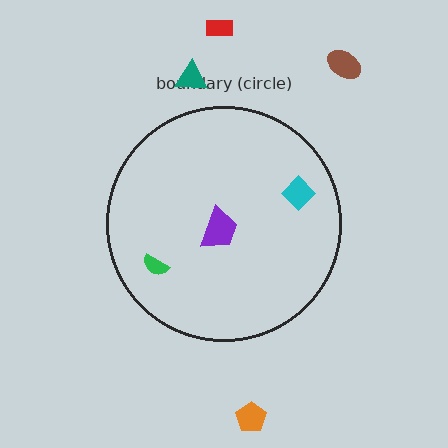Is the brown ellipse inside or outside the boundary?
Outside.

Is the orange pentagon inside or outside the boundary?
Outside.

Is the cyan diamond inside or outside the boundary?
Inside.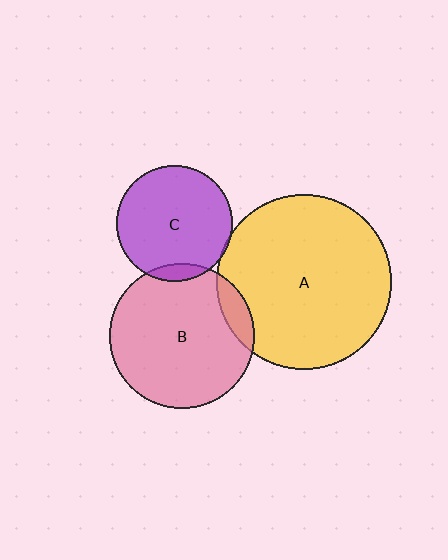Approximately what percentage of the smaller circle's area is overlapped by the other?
Approximately 10%.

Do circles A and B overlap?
Yes.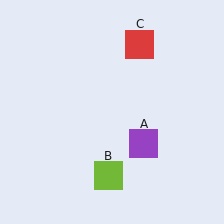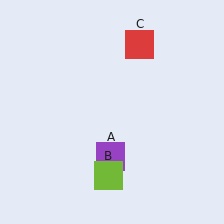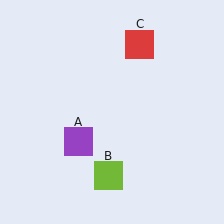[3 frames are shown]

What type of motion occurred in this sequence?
The purple square (object A) rotated clockwise around the center of the scene.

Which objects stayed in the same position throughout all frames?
Lime square (object B) and red square (object C) remained stationary.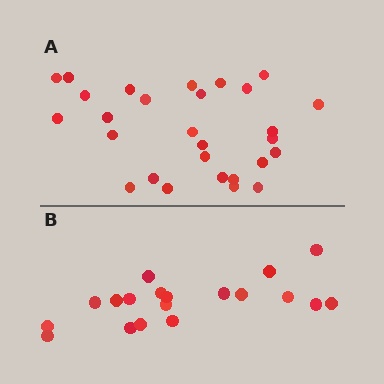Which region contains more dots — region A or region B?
Region A (the top region) has more dots.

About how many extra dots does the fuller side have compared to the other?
Region A has roughly 8 or so more dots than region B.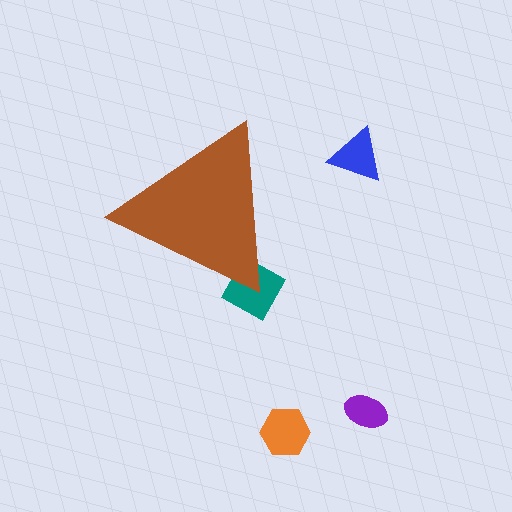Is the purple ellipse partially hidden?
No, the purple ellipse is fully visible.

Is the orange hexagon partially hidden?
No, the orange hexagon is fully visible.